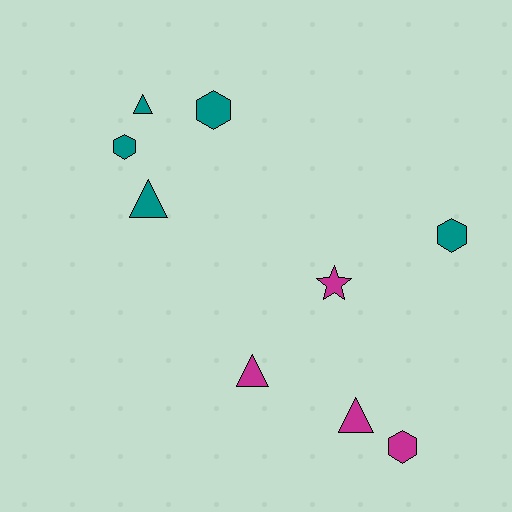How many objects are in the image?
There are 9 objects.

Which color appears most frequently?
Teal, with 5 objects.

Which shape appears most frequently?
Triangle, with 4 objects.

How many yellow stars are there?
There are no yellow stars.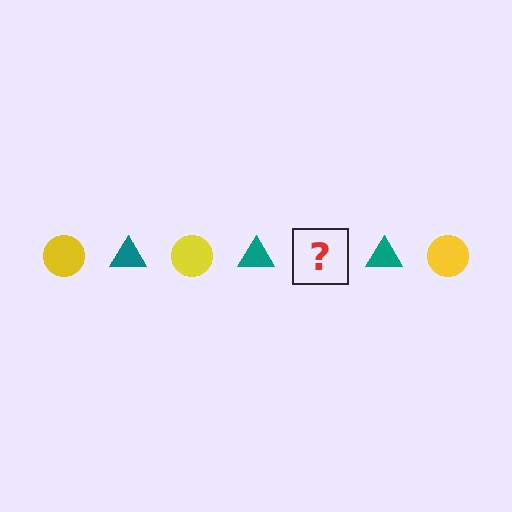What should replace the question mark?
The question mark should be replaced with a yellow circle.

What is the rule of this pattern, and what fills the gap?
The rule is that the pattern alternates between yellow circle and teal triangle. The gap should be filled with a yellow circle.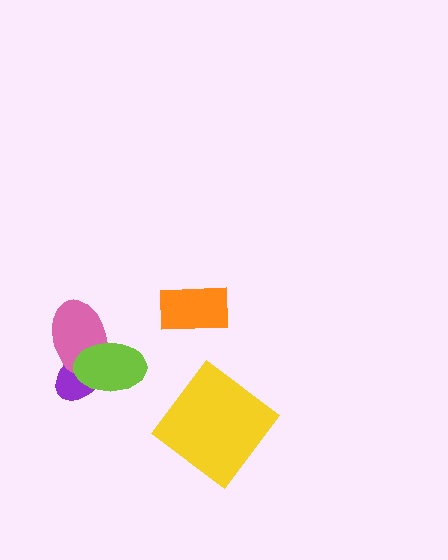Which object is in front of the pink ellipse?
The lime ellipse is in front of the pink ellipse.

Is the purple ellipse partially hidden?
Yes, it is partially covered by another shape.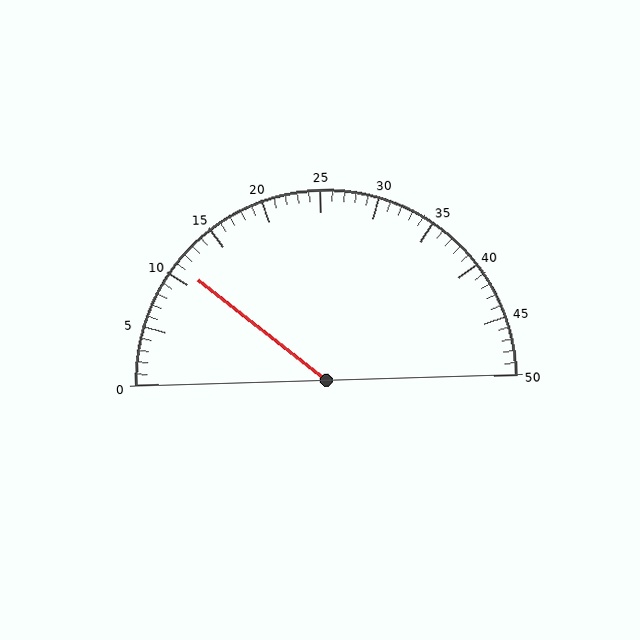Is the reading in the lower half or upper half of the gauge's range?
The reading is in the lower half of the range (0 to 50).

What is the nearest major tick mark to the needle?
The nearest major tick mark is 10.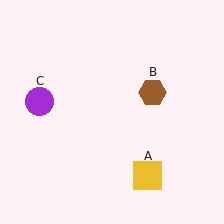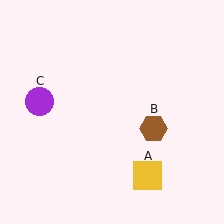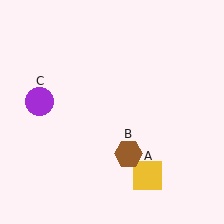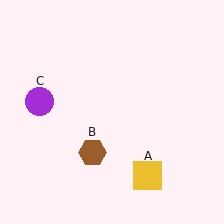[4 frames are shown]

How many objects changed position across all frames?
1 object changed position: brown hexagon (object B).